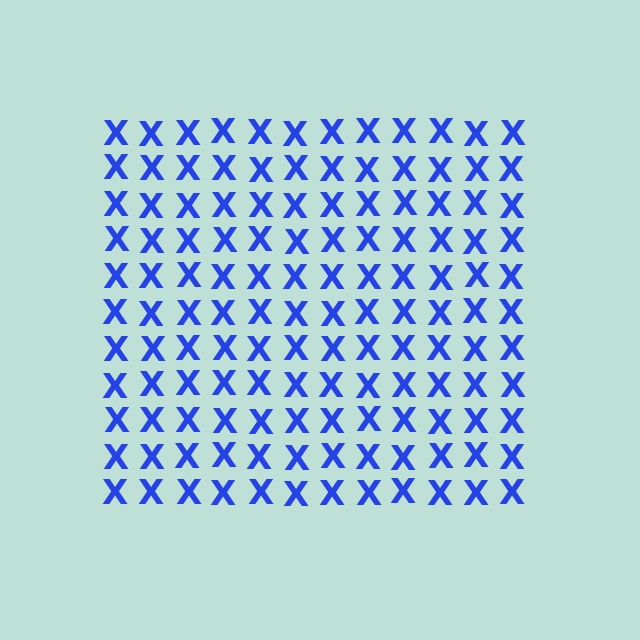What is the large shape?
The large shape is a square.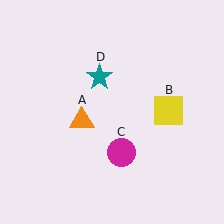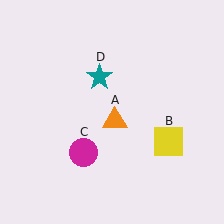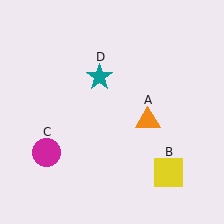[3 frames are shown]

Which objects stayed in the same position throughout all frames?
Teal star (object D) remained stationary.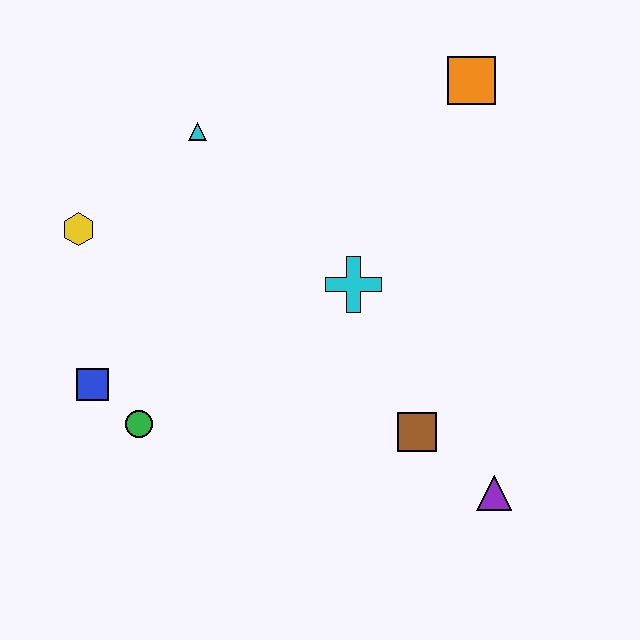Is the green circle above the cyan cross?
No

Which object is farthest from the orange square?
The blue square is farthest from the orange square.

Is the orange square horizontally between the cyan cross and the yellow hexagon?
No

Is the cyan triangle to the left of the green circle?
No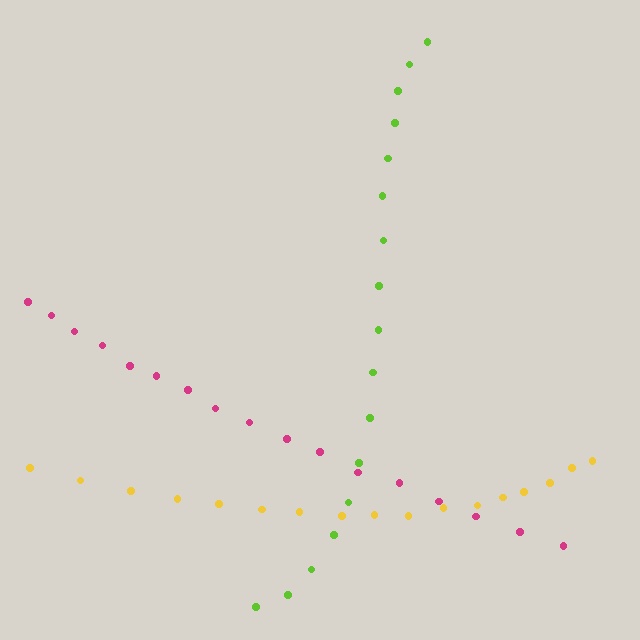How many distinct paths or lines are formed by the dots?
There are 3 distinct paths.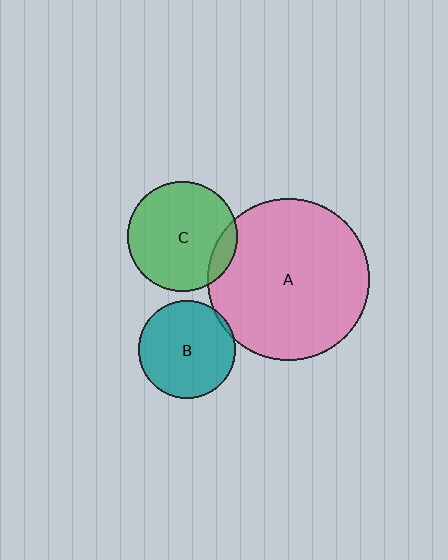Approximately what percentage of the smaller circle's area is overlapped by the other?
Approximately 10%.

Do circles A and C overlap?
Yes.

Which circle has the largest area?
Circle A (pink).